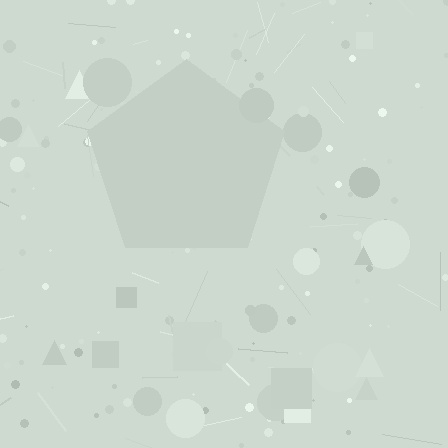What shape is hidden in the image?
A pentagon is hidden in the image.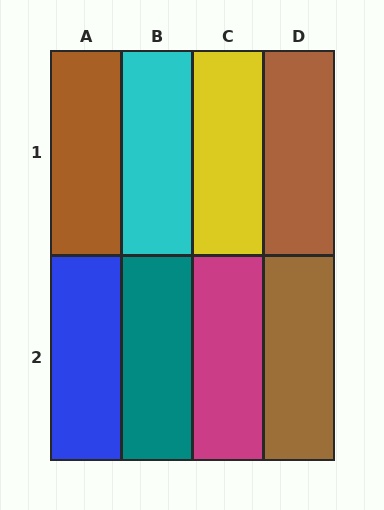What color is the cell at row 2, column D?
Brown.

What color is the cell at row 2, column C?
Magenta.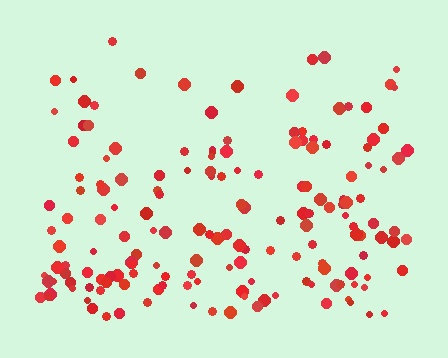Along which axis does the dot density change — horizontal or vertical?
Vertical.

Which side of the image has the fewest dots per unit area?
The top.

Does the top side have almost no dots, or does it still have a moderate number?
Still a moderate number, just noticeably fewer than the bottom.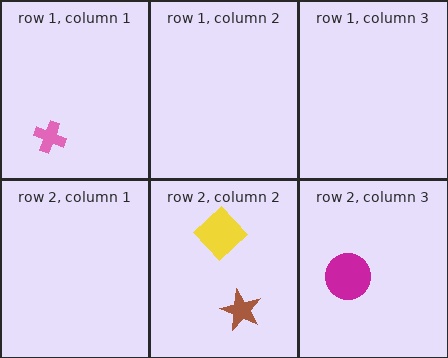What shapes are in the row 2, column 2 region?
The yellow diamond, the brown star.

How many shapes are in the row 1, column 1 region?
1.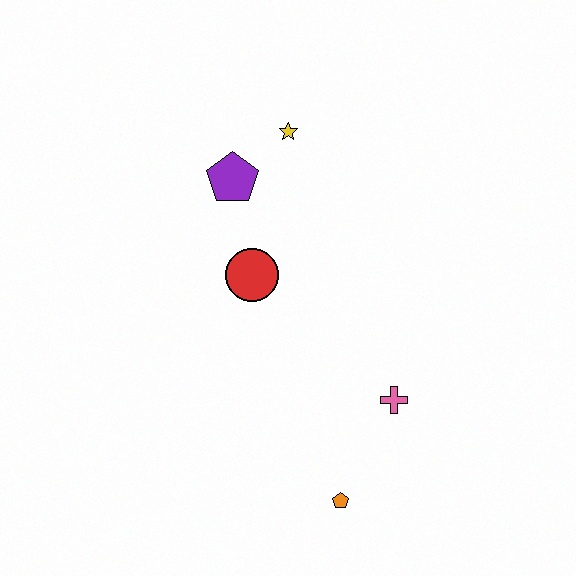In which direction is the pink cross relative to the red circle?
The pink cross is to the right of the red circle.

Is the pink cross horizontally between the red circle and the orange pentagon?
No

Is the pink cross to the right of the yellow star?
Yes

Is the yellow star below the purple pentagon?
No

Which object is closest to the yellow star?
The purple pentagon is closest to the yellow star.